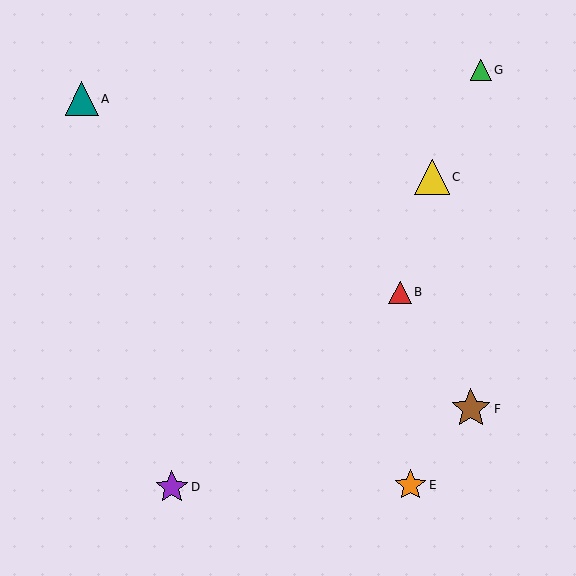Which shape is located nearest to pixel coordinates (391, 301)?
The red triangle (labeled B) at (400, 292) is nearest to that location.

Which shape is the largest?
The brown star (labeled F) is the largest.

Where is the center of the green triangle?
The center of the green triangle is at (481, 70).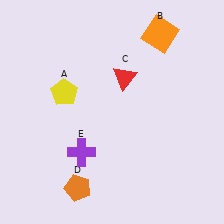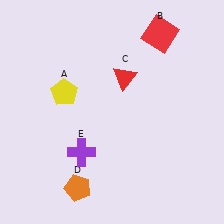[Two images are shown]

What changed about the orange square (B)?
In Image 1, B is orange. In Image 2, it changed to red.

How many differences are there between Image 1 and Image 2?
There is 1 difference between the two images.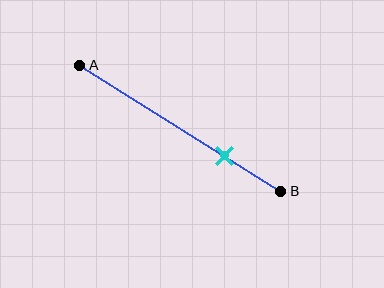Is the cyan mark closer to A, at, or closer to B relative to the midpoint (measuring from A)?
The cyan mark is closer to point B than the midpoint of segment AB.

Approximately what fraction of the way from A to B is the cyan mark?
The cyan mark is approximately 70% of the way from A to B.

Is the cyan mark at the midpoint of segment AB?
No, the mark is at about 70% from A, not at the 50% midpoint.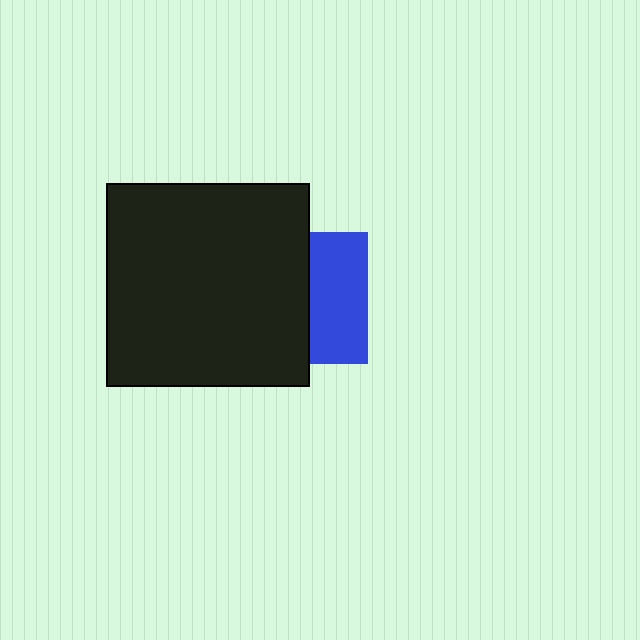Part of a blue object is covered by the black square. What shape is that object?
It is a square.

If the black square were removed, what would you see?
You would see the complete blue square.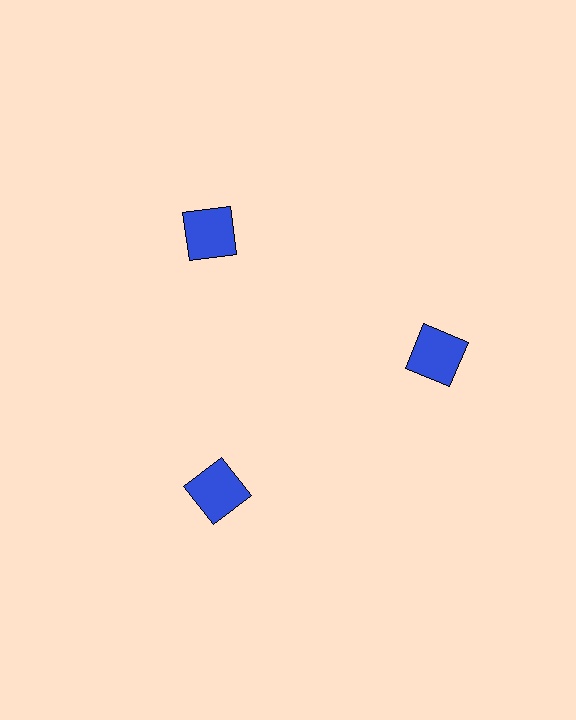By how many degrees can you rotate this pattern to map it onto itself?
The pattern maps onto itself every 120 degrees of rotation.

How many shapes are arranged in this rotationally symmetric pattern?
There are 3 shapes, arranged in 3 groups of 1.